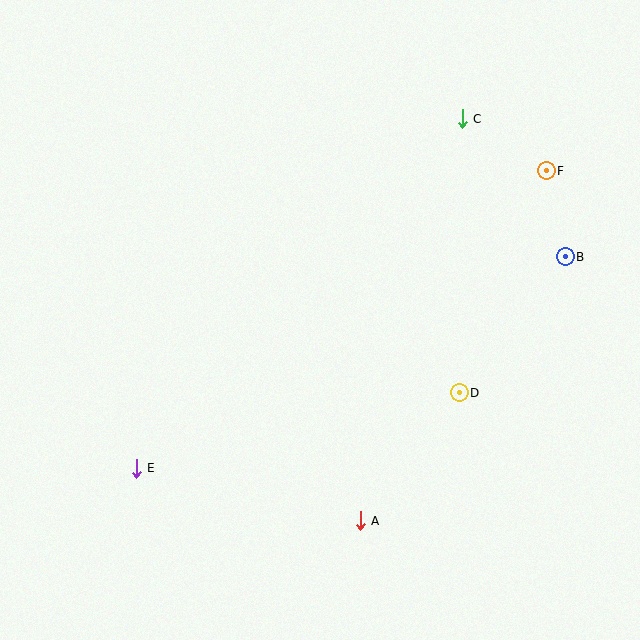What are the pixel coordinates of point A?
Point A is at (360, 521).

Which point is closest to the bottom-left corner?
Point E is closest to the bottom-left corner.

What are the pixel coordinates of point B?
Point B is at (565, 257).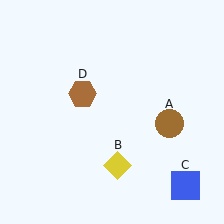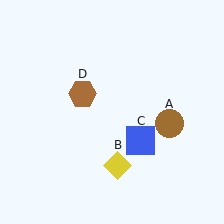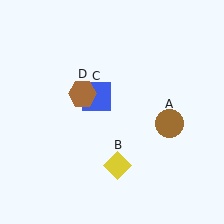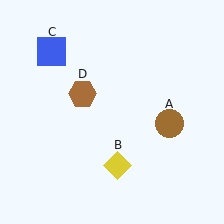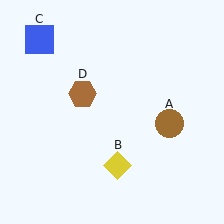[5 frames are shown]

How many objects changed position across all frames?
1 object changed position: blue square (object C).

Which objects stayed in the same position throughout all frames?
Brown circle (object A) and yellow diamond (object B) and brown hexagon (object D) remained stationary.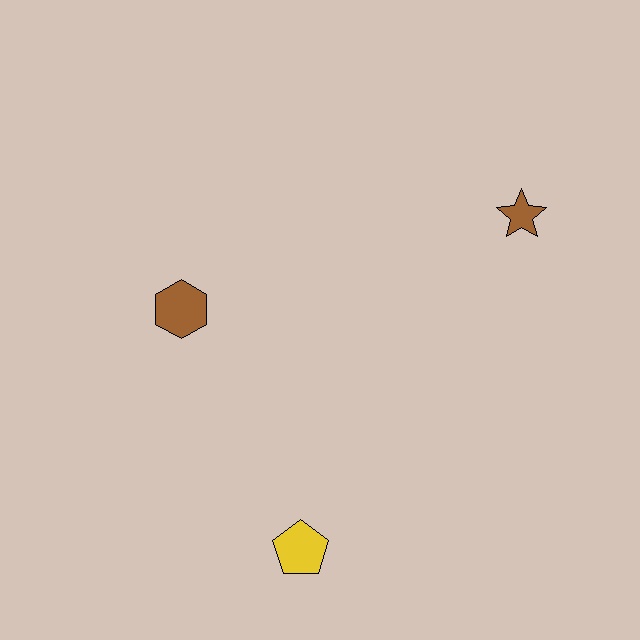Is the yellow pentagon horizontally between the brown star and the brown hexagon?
Yes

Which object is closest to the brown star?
The brown hexagon is closest to the brown star.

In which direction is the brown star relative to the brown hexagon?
The brown star is to the right of the brown hexagon.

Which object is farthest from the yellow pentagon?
The brown star is farthest from the yellow pentagon.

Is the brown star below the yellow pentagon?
No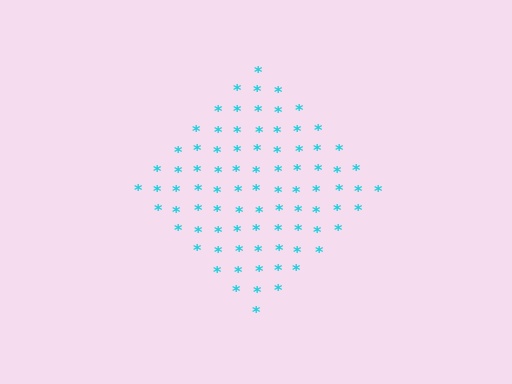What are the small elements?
The small elements are asterisks.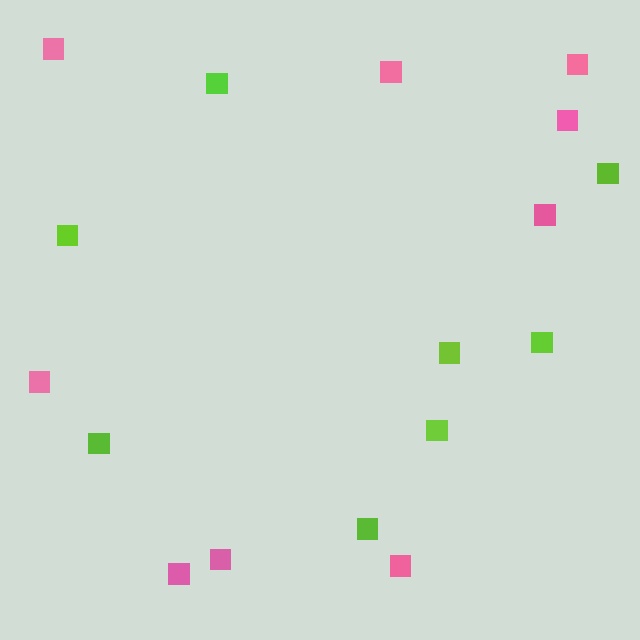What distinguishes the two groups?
There are 2 groups: one group of pink squares (9) and one group of lime squares (8).